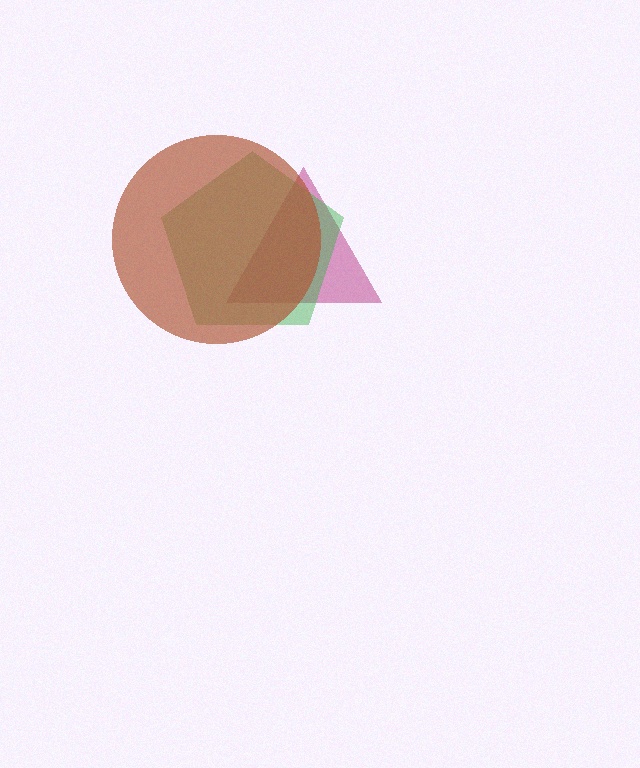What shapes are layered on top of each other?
The layered shapes are: a magenta triangle, a green pentagon, a brown circle.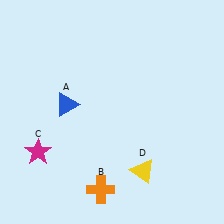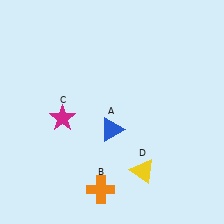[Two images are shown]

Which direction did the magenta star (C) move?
The magenta star (C) moved up.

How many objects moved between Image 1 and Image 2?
2 objects moved between the two images.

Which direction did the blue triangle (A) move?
The blue triangle (A) moved right.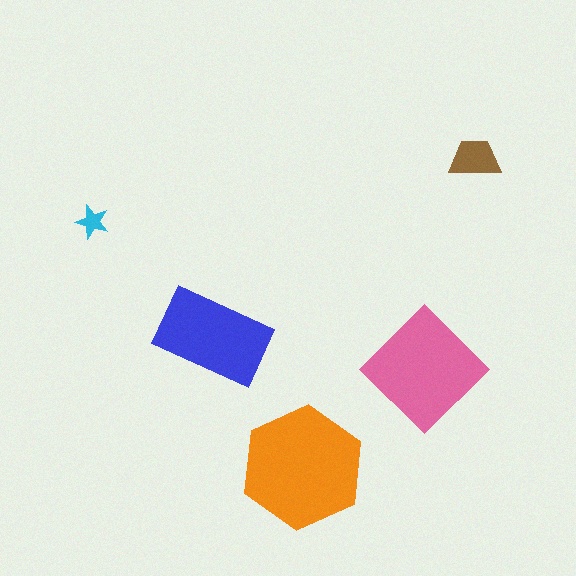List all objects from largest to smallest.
The orange hexagon, the pink diamond, the blue rectangle, the brown trapezoid, the cyan star.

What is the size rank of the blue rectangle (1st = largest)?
3rd.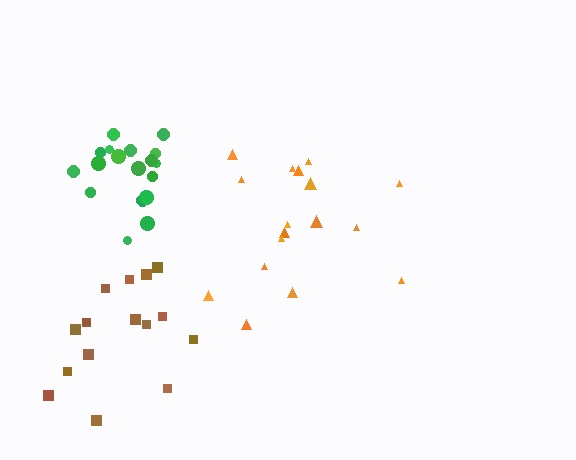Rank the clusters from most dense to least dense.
green, brown, orange.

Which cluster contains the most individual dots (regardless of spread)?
Green (18).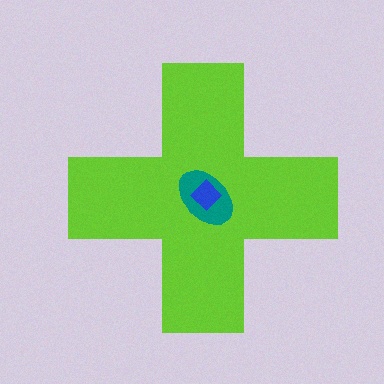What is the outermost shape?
The lime cross.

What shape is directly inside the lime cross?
The teal ellipse.